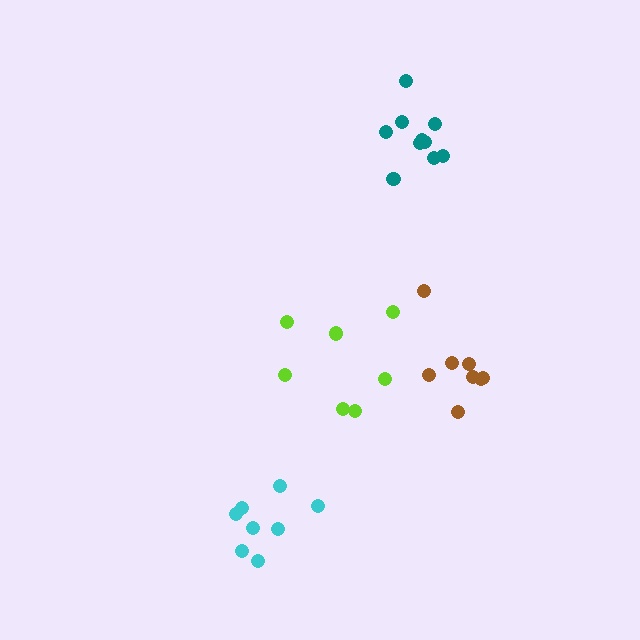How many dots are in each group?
Group 1: 10 dots, Group 2: 7 dots, Group 3: 8 dots, Group 4: 8 dots (33 total).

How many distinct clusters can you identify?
There are 4 distinct clusters.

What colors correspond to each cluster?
The clusters are colored: teal, lime, brown, cyan.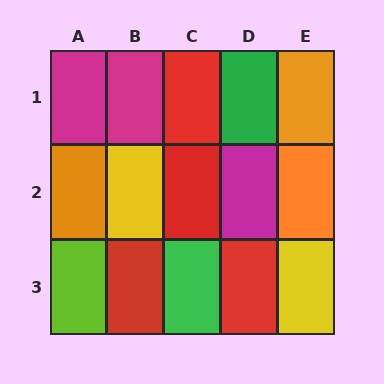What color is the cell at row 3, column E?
Yellow.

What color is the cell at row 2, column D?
Magenta.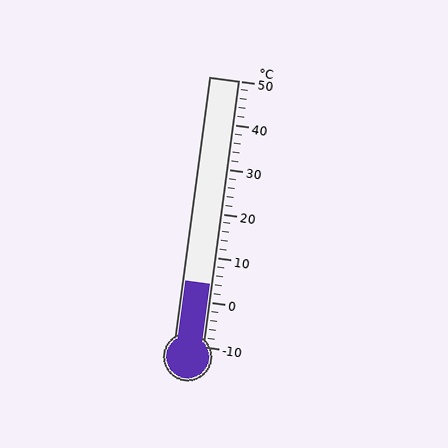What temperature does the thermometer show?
The thermometer shows approximately 4°C.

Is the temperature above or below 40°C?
The temperature is below 40°C.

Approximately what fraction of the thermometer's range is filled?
The thermometer is filled to approximately 25% of its range.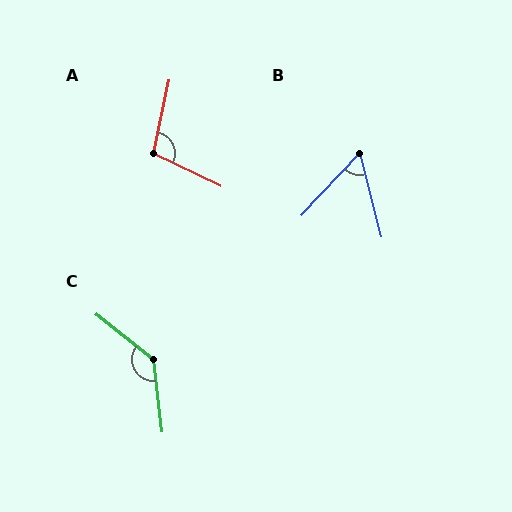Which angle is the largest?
C, at approximately 135 degrees.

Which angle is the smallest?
B, at approximately 58 degrees.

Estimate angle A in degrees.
Approximately 104 degrees.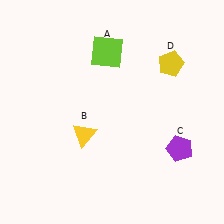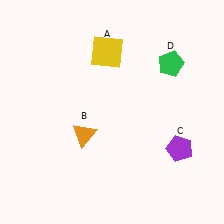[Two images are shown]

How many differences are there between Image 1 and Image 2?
There are 3 differences between the two images.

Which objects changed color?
A changed from lime to yellow. B changed from yellow to orange. D changed from yellow to green.